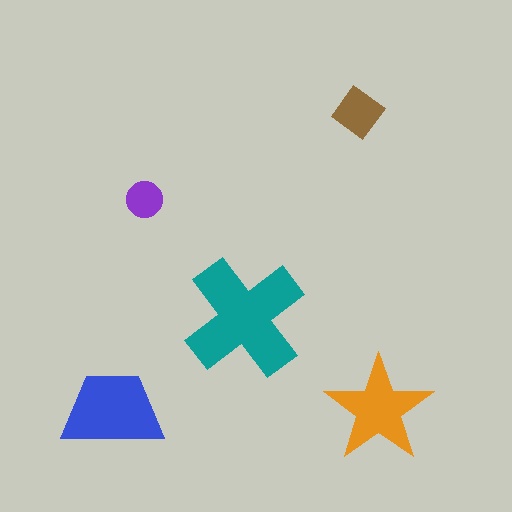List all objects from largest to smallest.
The teal cross, the blue trapezoid, the orange star, the brown diamond, the purple circle.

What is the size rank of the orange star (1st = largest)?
3rd.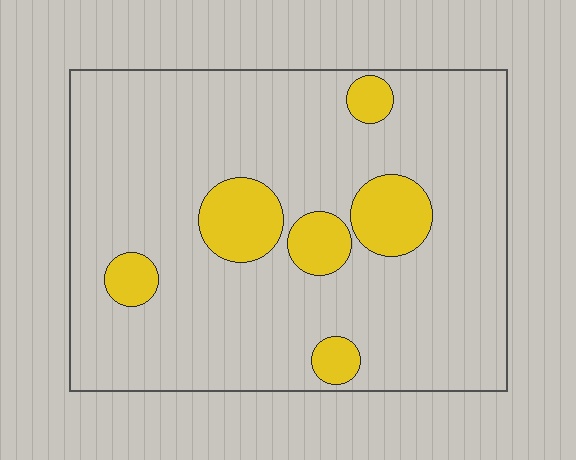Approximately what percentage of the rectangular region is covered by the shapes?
Approximately 15%.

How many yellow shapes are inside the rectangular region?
6.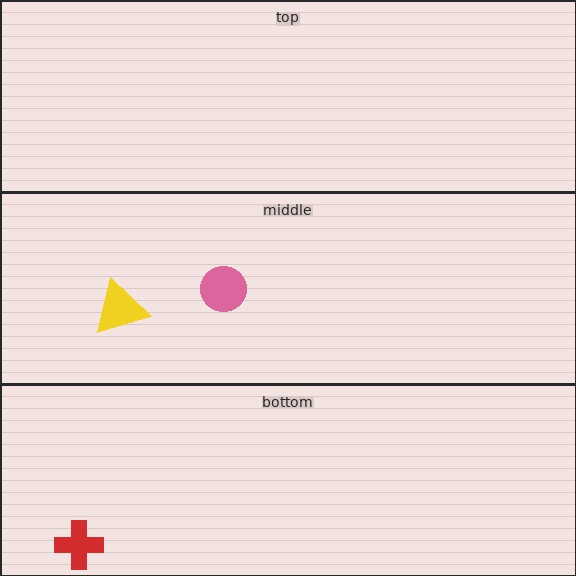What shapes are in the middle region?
The yellow triangle, the pink circle.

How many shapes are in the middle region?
2.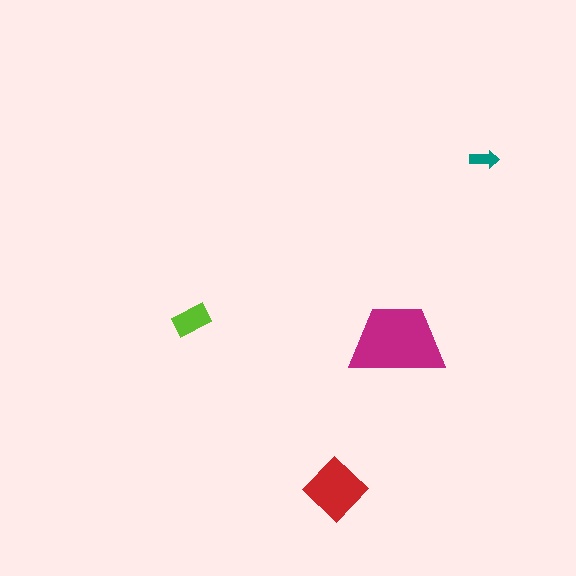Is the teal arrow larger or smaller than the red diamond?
Smaller.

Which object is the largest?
The magenta trapezoid.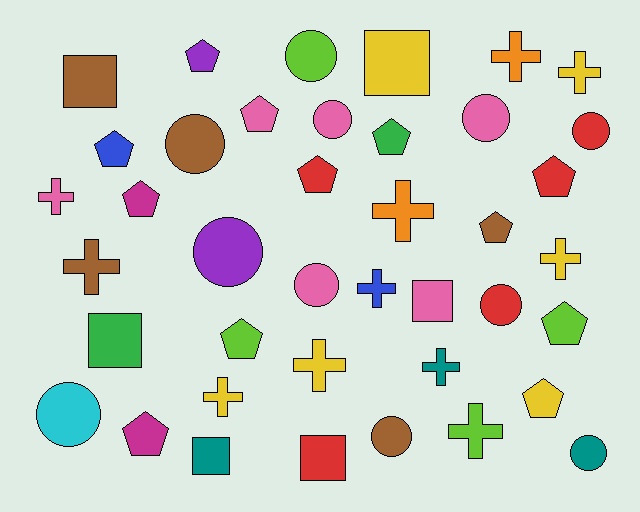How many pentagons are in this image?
There are 12 pentagons.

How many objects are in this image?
There are 40 objects.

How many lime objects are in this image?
There are 4 lime objects.